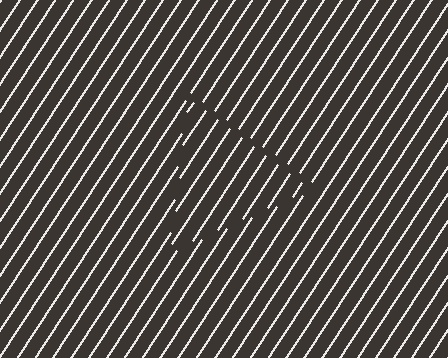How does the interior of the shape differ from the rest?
The interior of the shape contains the same grating, shifted by half a period — the contour is defined by the phase discontinuity where line-ends from the inner and outer gratings abut.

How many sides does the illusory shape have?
3 sides — the line-ends trace a triangle.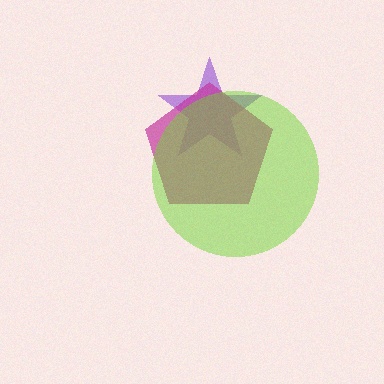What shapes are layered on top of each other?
The layered shapes are: a purple star, a magenta pentagon, a lime circle.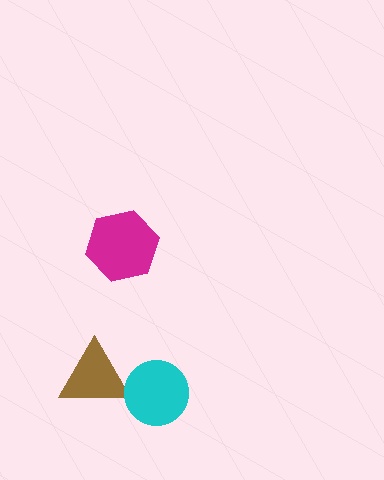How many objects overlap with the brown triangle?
1 object overlaps with the brown triangle.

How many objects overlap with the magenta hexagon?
0 objects overlap with the magenta hexagon.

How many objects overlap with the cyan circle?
1 object overlaps with the cyan circle.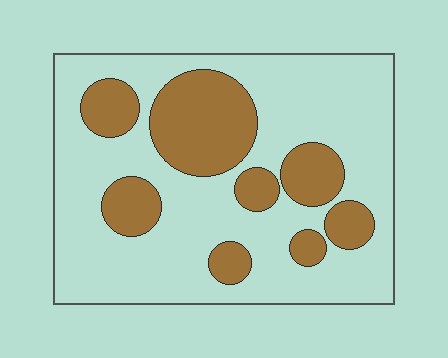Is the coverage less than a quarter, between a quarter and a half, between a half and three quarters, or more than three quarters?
Between a quarter and a half.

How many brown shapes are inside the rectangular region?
8.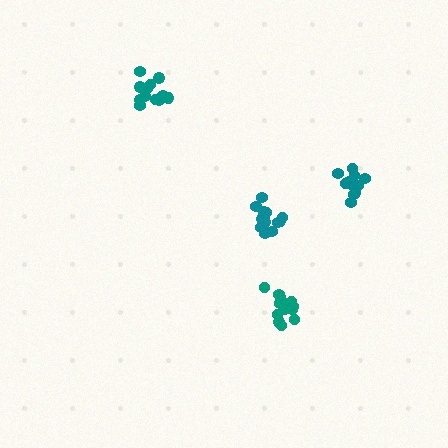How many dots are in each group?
Group 1: 14 dots, Group 2: 13 dots, Group 3: 12 dots, Group 4: 13 dots (52 total).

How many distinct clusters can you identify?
There are 4 distinct clusters.